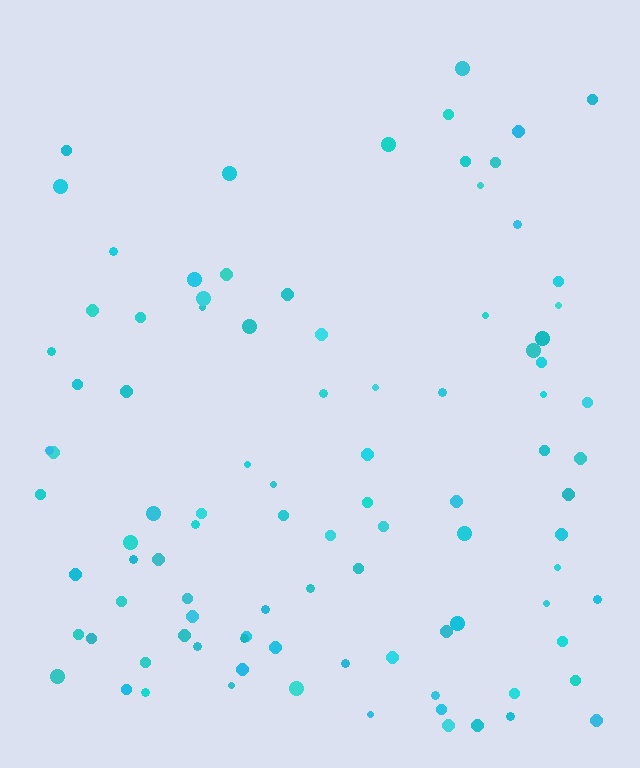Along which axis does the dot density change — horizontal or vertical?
Vertical.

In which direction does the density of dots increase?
From top to bottom, with the bottom side densest.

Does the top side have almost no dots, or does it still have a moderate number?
Still a moderate number, just noticeably fewer than the bottom.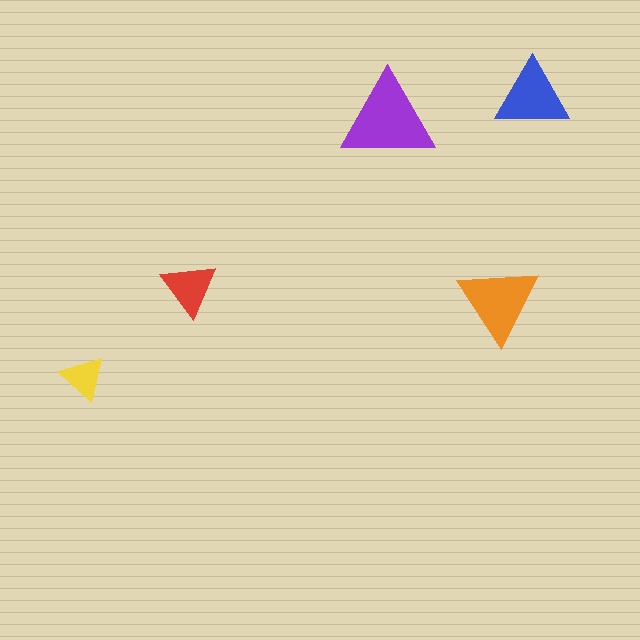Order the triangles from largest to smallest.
the purple one, the orange one, the blue one, the red one, the yellow one.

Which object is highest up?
The blue triangle is topmost.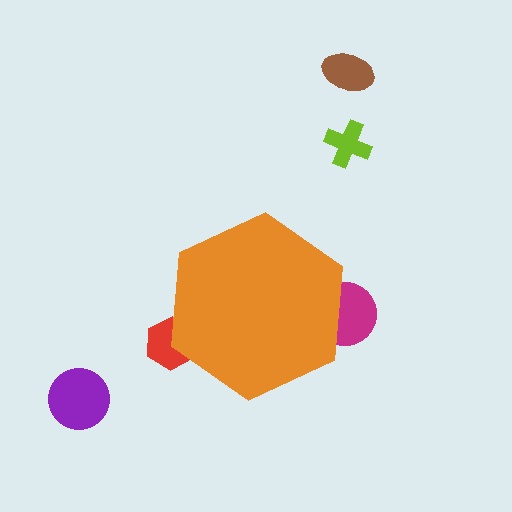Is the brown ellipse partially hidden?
No, the brown ellipse is fully visible.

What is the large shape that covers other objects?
An orange hexagon.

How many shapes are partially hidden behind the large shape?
2 shapes are partially hidden.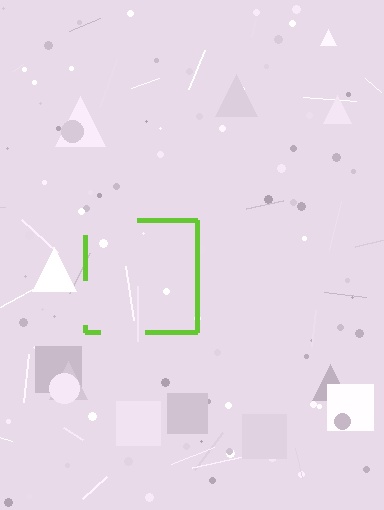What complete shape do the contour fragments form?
The contour fragments form a square.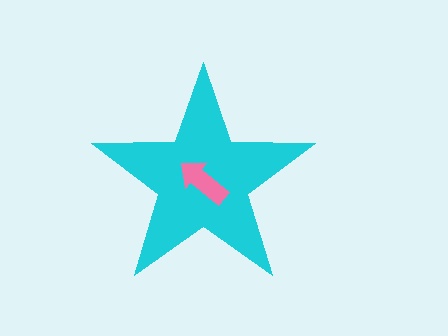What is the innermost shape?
The pink arrow.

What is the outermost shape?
The cyan star.